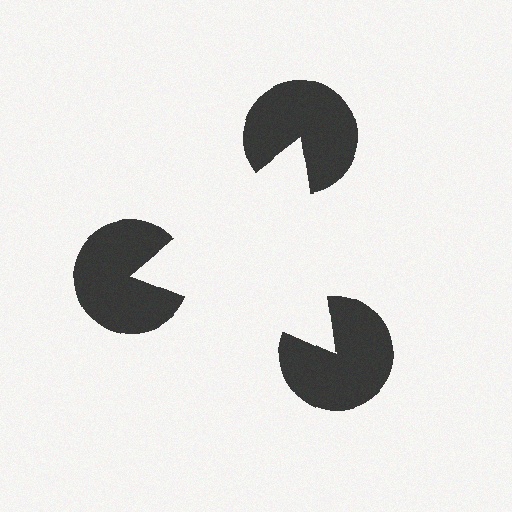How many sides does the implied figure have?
3 sides.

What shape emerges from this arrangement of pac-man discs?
An illusory triangle — its edges are inferred from the aligned wedge cuts in the pac-man discs, not physically drawn.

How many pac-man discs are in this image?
There are 3 — one at each vertex of the illusory triangle.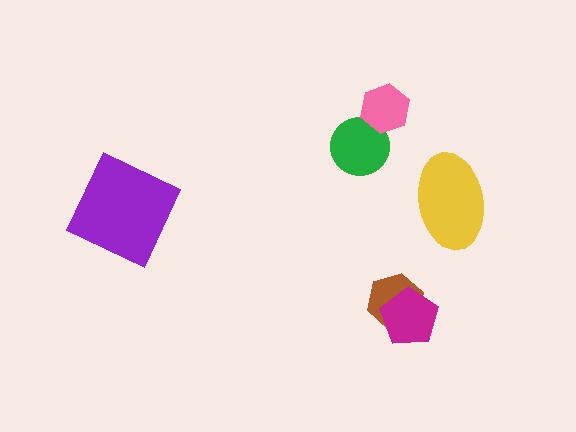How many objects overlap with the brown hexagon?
1 object overlaps with the brown hexagon.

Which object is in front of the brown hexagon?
The magenta pentagon is in front of the brown hexagon.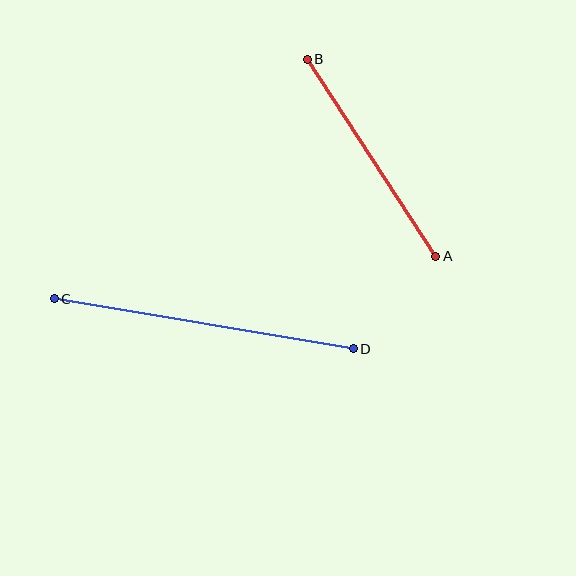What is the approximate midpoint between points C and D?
The midpoint is at approximately (204, 324) pixels.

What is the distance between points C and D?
The distance is approximately 303 pixels.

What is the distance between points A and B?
The distance is approximately 235 pixels.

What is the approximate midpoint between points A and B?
The midpoint is at approximately (372, 158) pixels.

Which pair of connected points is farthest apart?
Points C and D are farthest apart.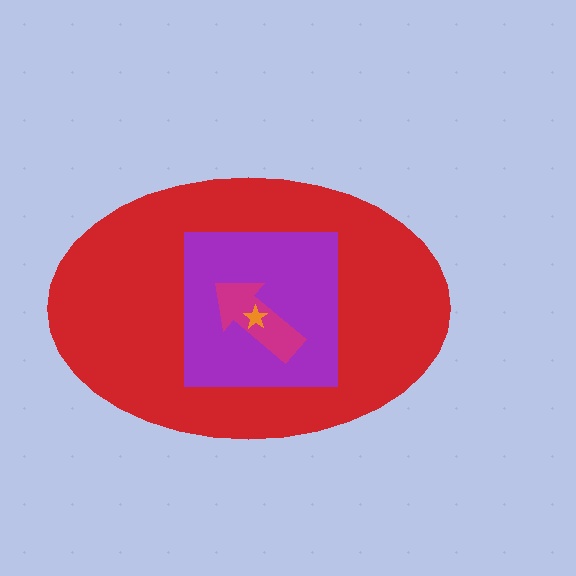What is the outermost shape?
The red ellipse.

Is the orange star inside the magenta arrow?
Yes.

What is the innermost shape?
The orange star.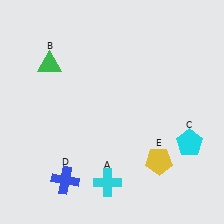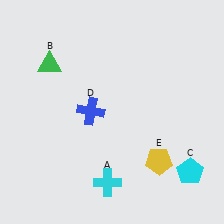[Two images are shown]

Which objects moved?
The objects that moved are: the cyan pentagon (C), the blue cross (D).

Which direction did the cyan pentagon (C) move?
The cyan pentagon (C) moved down.